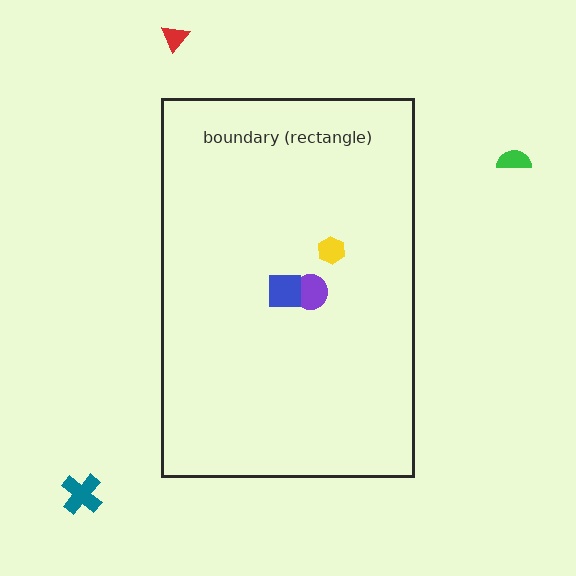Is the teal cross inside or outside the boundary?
Outside.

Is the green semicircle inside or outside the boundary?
Outside.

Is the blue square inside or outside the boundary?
Inside.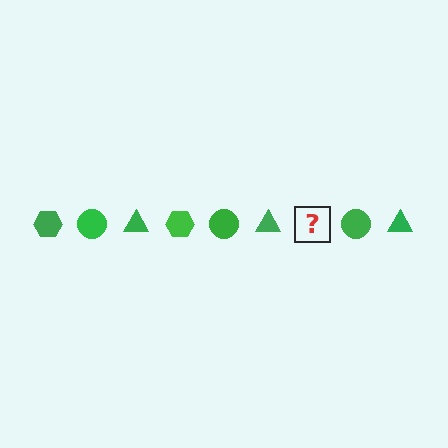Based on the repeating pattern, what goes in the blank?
The blank should be a green hexagon.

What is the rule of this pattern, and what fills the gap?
The rule is that the pattern cycles through hexagon, circle, triangle shapes in green. The gap should be filled with a green hexagon.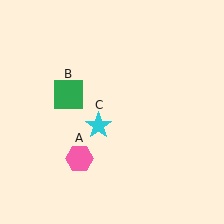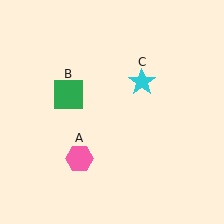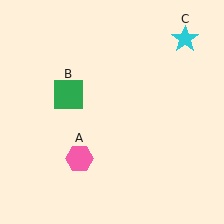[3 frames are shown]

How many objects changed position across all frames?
1 object changed position: cyan star (object C).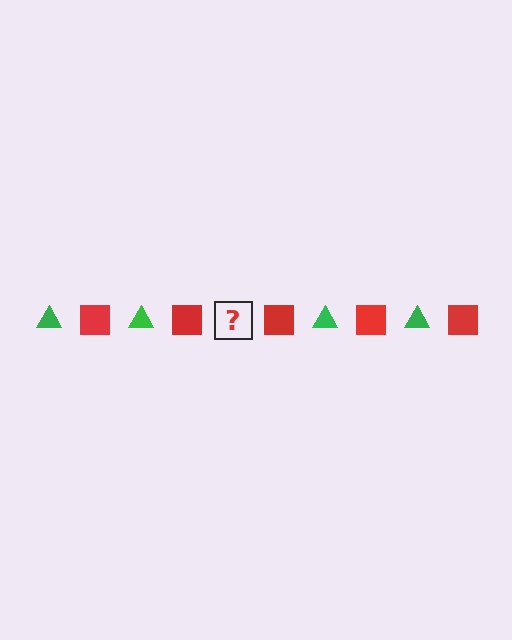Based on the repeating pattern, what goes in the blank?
The blank should be a green triangle.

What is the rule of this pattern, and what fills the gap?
The rule is that the pattern alternates between green triangle and red square. The gap should be filled with a green triangle.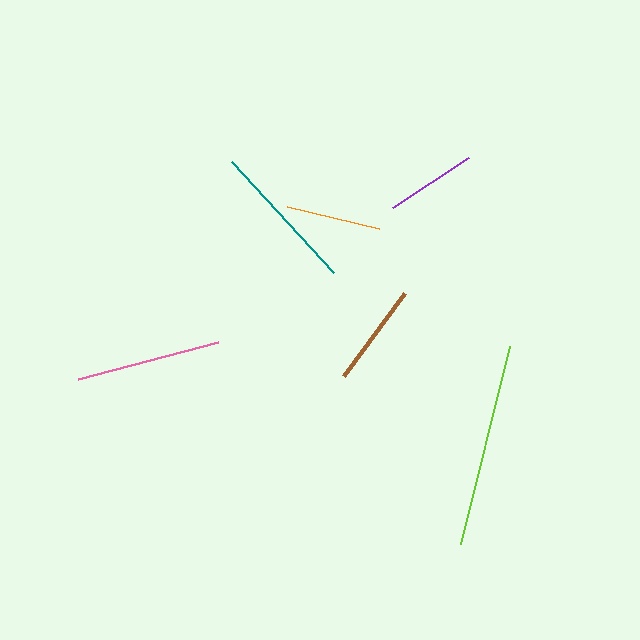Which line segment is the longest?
The lime line is the longest at approximately 204 pixels.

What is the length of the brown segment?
The brown segment is approximately 103 pixels long.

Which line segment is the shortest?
The purple line is the shortest at approximately 91 pixels.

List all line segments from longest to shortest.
From longest to shortest: lime, teal, pink, brown, orange, purple.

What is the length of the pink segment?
The pink segment is approximately 145 pixels long.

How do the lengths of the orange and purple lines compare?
The orange and purple lines are approximately the same length.